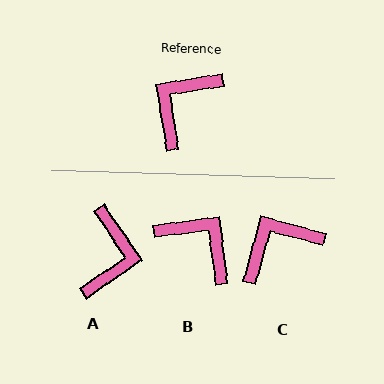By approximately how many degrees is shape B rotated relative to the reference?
Approximately 92 degrees clockwise.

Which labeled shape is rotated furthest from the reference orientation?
A, about 155 degrees away.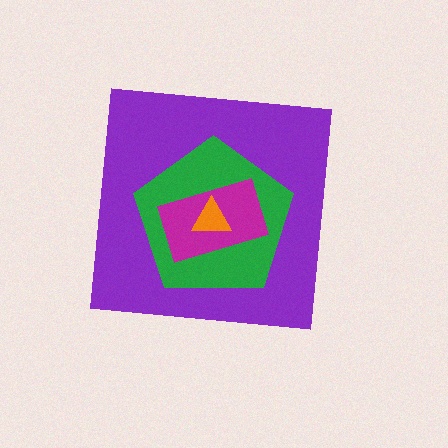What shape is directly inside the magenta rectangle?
The orange triangle.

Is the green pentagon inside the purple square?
Yes.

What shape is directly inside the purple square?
The green pentagon.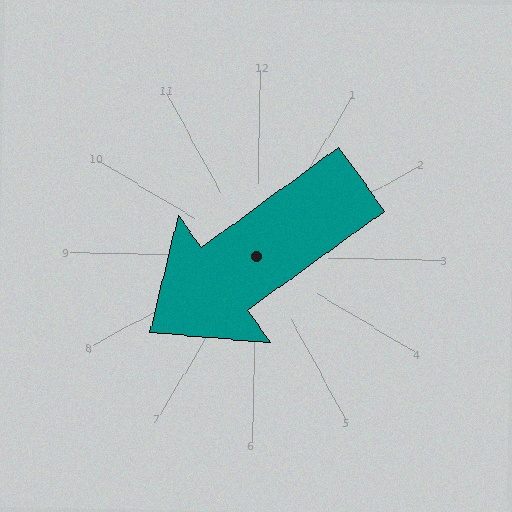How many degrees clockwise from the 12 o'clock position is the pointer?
Approximately 233 degrees.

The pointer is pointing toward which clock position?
Roughly 8 o'clock.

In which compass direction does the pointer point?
Southwest.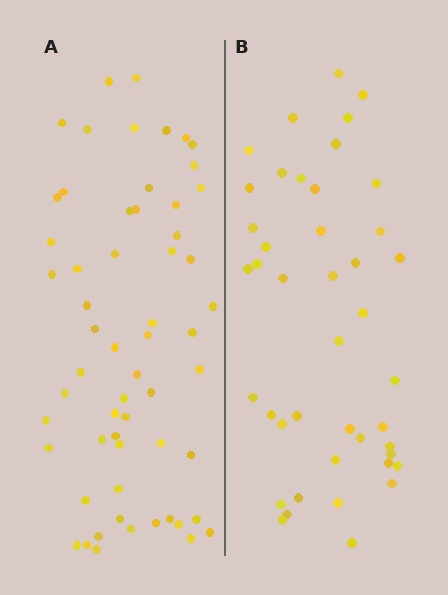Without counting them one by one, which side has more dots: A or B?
Region A (the left region) has more dots.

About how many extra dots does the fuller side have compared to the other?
Region A has approximately 15 more dots than region B.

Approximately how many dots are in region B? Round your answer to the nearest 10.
About 40 dots. (The exact count is 43, which rounds to 40.)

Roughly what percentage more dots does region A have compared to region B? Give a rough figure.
About 35% more.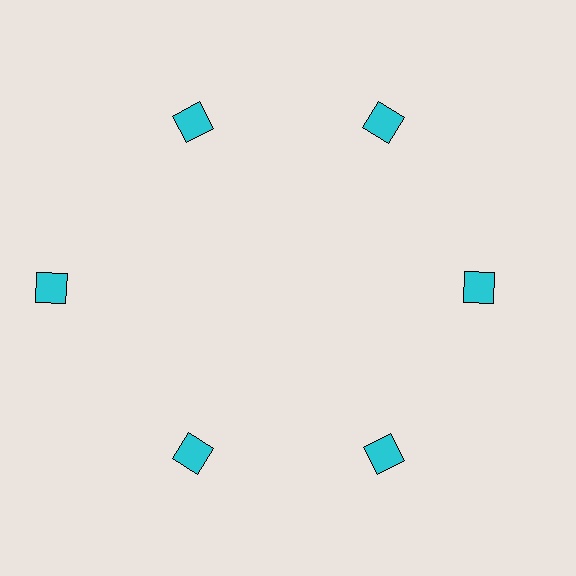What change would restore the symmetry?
The symmetry would be restored by moving it inward, back onto the ring so that all 6 diamonds sit at equal angles and equal distance from the center.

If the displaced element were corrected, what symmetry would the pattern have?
It would have 6-fold rotational symmetry — the pattern would map onto itself every 60 degrees.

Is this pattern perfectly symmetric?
No. The 6 cyan diamonds are arranged in a ring, but one element near the 9 o'clock position is pushed outward from the center, breaking the 6-fold rotational symmetry.